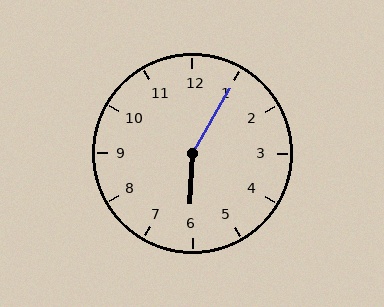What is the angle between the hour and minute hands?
Approximately 152 degrees.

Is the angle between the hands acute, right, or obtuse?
It is obtuse.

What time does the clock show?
6:05.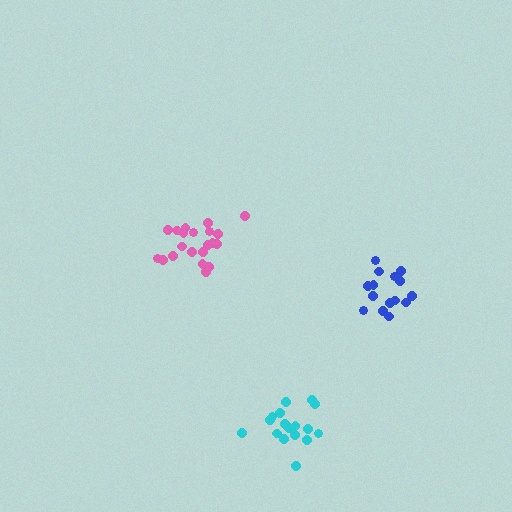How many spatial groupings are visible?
There are 3 spatial groupings.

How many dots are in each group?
Group 1: 15 dots, Group 2: 17 dots, Group 3: 21 dots (53 total).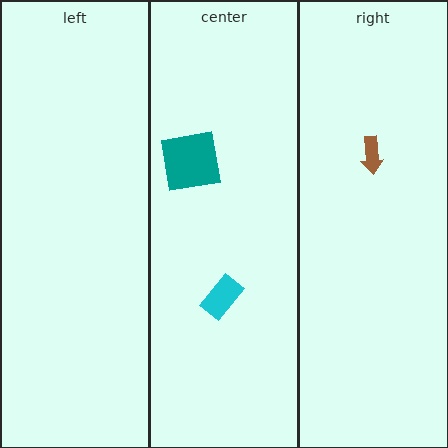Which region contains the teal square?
The center region.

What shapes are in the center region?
The teal square, the cyan rectangle.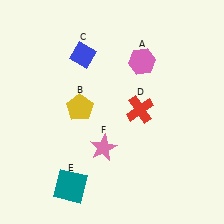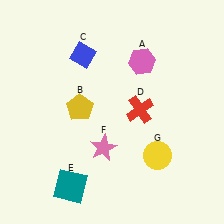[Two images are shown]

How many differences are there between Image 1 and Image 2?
There is 1 difference between the two images.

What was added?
A yellow circle (G) was added in Image 2.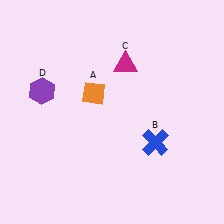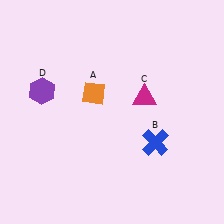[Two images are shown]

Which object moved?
The magenta triangle (C) moved down.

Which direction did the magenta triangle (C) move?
The magenta triangle (C) moved down.